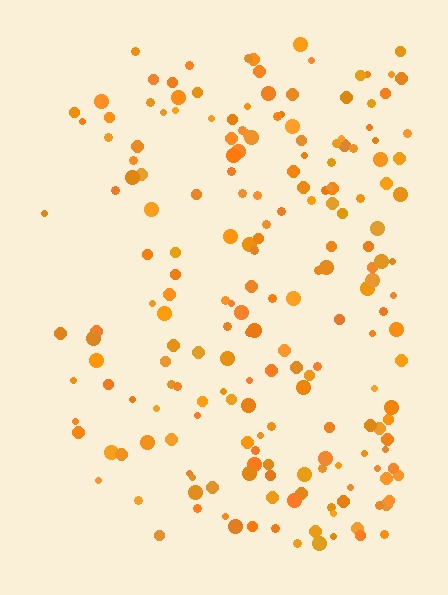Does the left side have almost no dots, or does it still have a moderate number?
Still a moderate number, just noticeably fewer than the right.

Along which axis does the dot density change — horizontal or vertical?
Horizontal.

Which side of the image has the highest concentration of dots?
The right.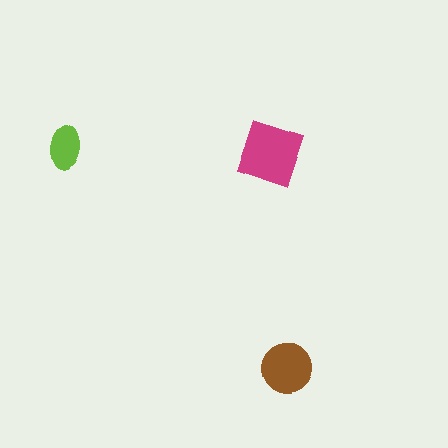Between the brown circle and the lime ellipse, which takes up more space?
The brown circle.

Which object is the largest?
The magenta square.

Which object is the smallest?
The lime ellipse.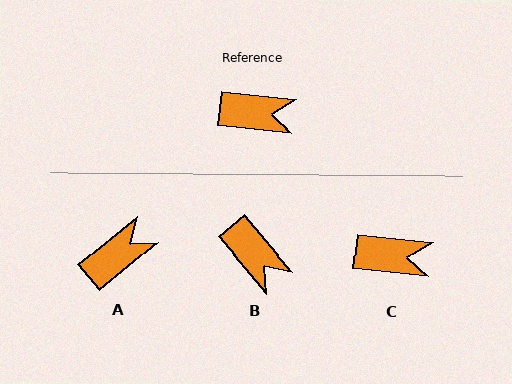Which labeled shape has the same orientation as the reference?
C.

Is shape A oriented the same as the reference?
No, it is off by about 46 degrees.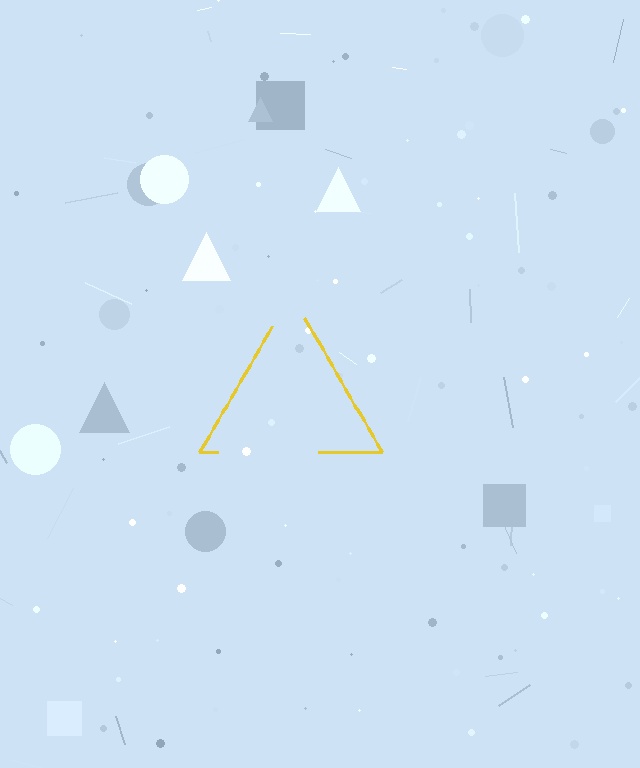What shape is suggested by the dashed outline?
The dashed outline suggests a triangle.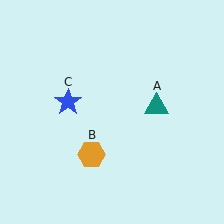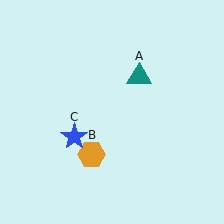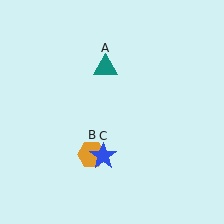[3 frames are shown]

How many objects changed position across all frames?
2 objects changed position: teal triangle (object A), blue star (object C).